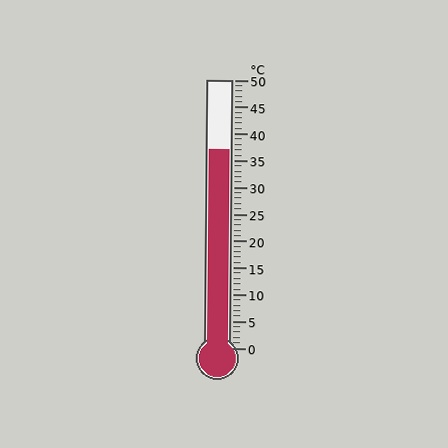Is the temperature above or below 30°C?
The temperature is above 30°C.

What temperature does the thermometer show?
The thermometer shows approximately 37°C.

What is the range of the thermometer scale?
The thermometer scale ranges from 0°C to 50°C.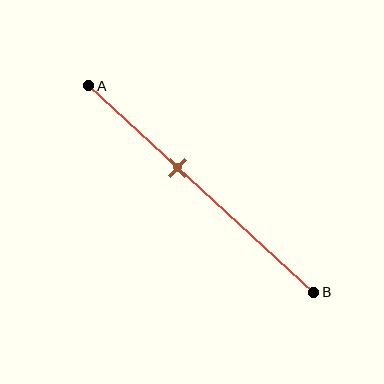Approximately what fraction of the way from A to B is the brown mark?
The brown mark is approximately 40% of the way from A to B.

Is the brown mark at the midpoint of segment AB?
No, the mark is at about 40% from A, not at the 50% midpoint.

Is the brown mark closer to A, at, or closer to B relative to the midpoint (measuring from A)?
The brown mark is closer to point A than the midpoint of segment AB.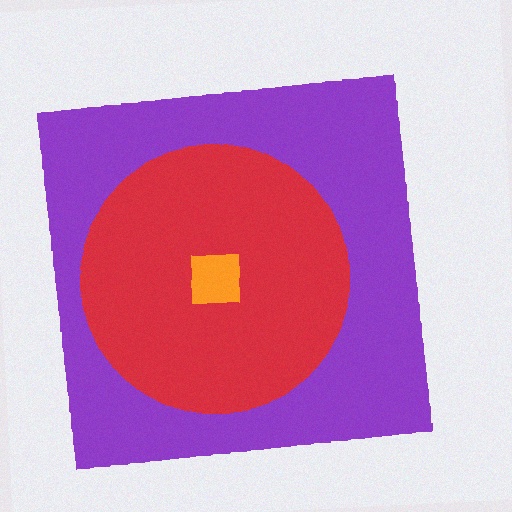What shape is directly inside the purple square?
The red circle.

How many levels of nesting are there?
3.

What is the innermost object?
The orange square.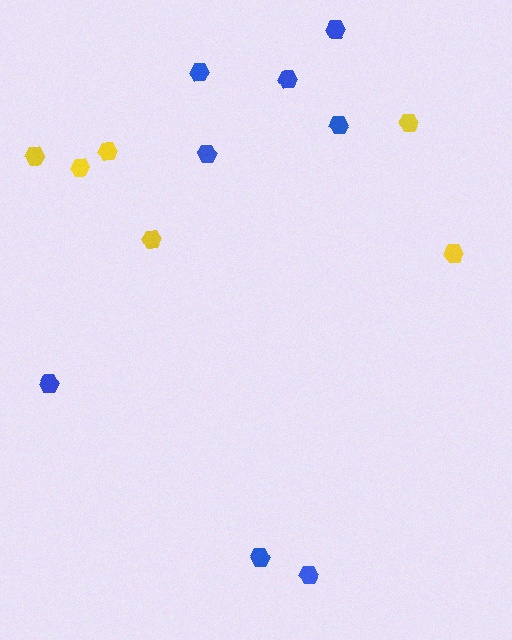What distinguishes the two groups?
There are 2 groups: one group of yellow hexagons (6) and one group of blue hexagons (8).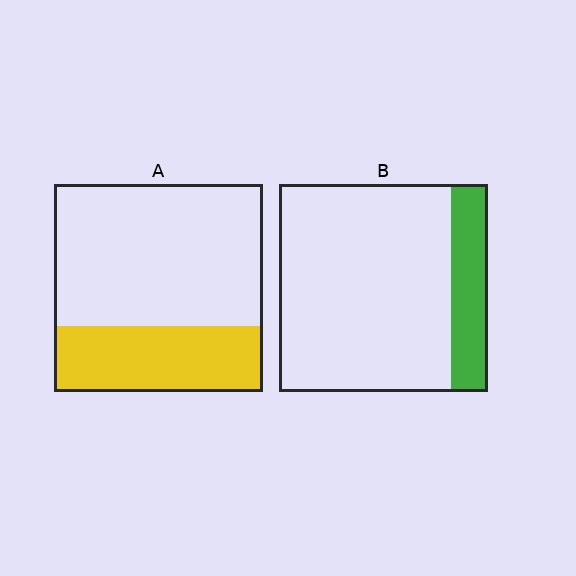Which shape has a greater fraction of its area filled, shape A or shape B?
Shape A.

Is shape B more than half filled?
No.